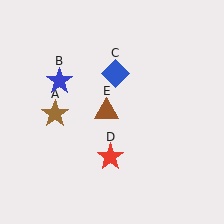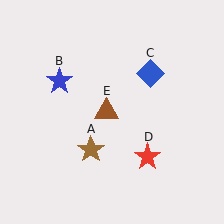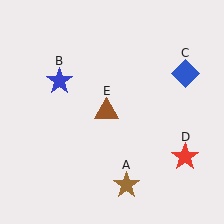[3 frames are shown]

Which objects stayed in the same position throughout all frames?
Blue star (object B) and brown triangle (object E) remained stationary.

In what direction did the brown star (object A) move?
The brown star (object A) moved down and to the right.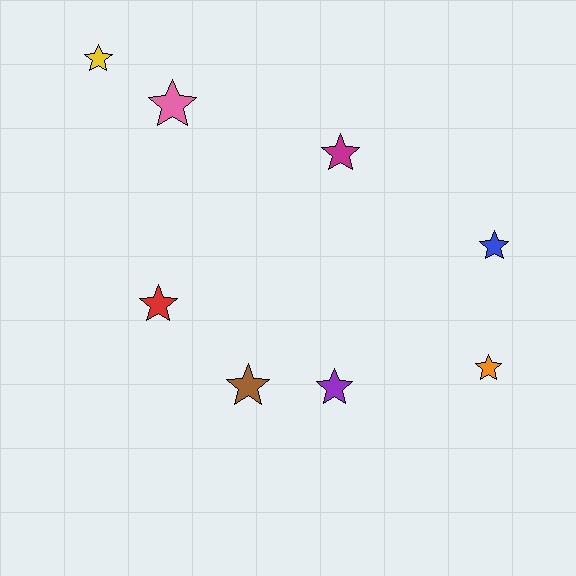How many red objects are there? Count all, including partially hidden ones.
There is 1 red object.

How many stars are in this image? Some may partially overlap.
There are 8 stars.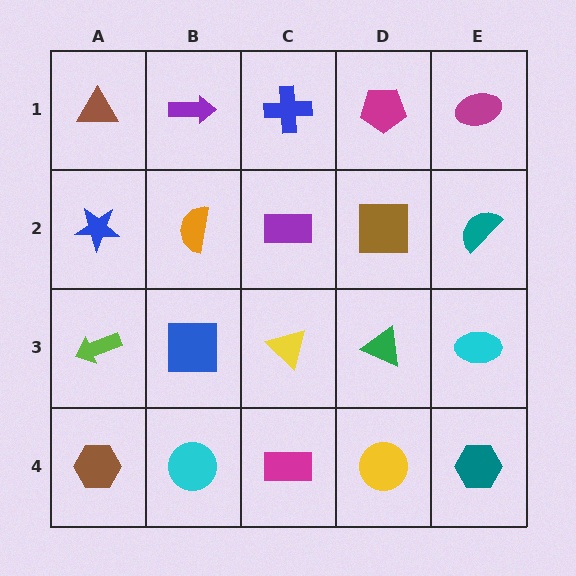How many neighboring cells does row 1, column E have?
2.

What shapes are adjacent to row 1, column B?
An orange semicircle (row 2, column B), a brown triangle (row 1, column A), a blue cross (row 1, column C).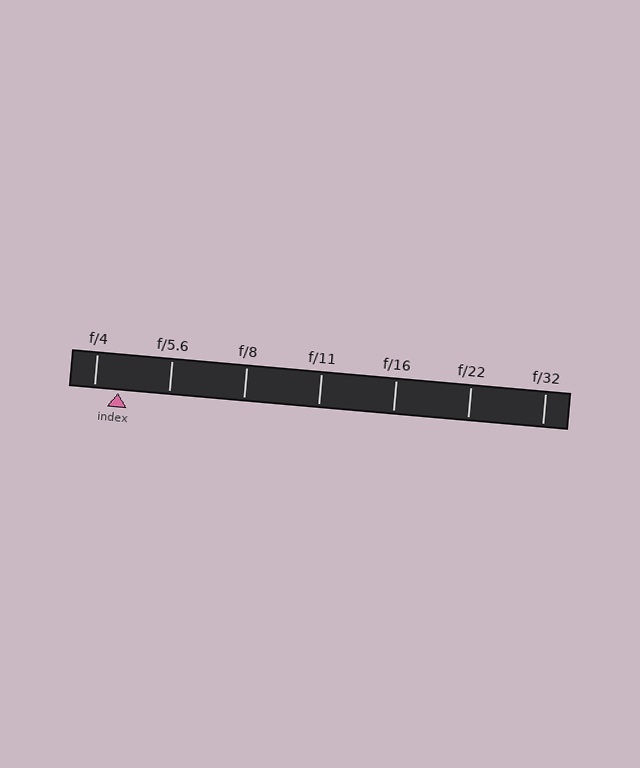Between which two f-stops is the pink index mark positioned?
The index mark is between f/4 and f/5.6.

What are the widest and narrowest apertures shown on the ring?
The widest aperture shown is f/4 and the narrowest is f/32.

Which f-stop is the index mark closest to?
The index mark is closest to f/4.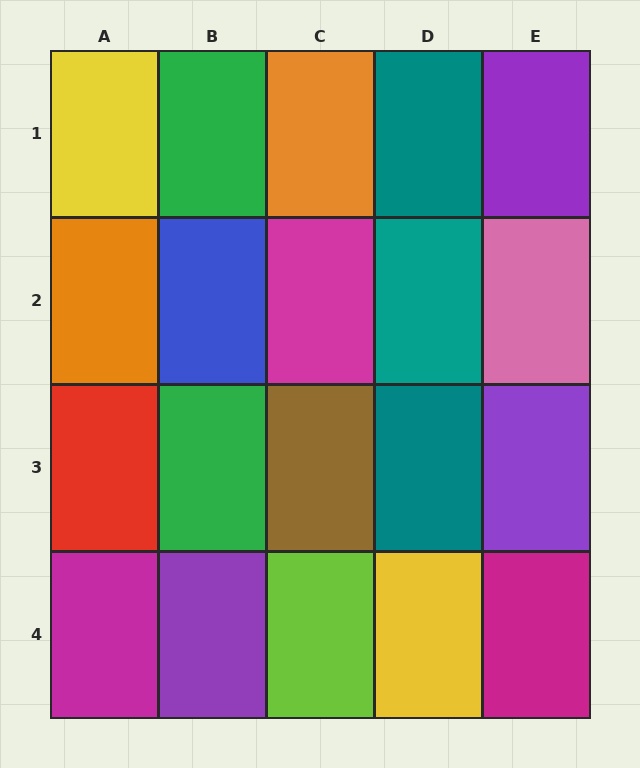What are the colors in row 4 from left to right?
Magenta, purple, lime, yellow, magenta.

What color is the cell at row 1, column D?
Teal.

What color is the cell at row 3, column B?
Green.